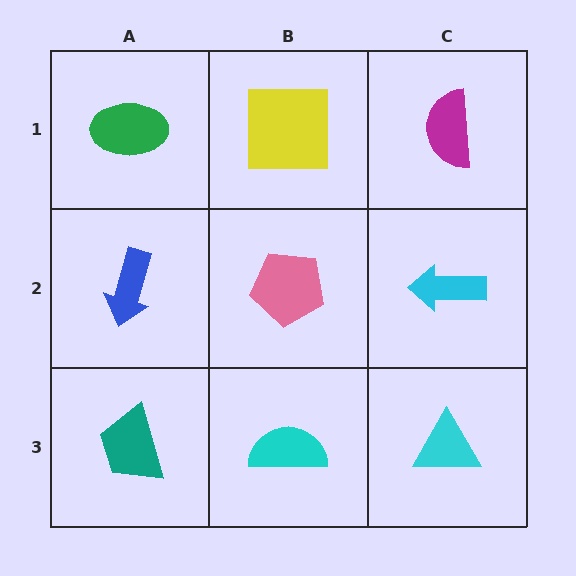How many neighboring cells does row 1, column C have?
2.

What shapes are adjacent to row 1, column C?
A cyan arrow (row 2, column C), a yellow square (row 1, column B).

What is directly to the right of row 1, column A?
A yellow square.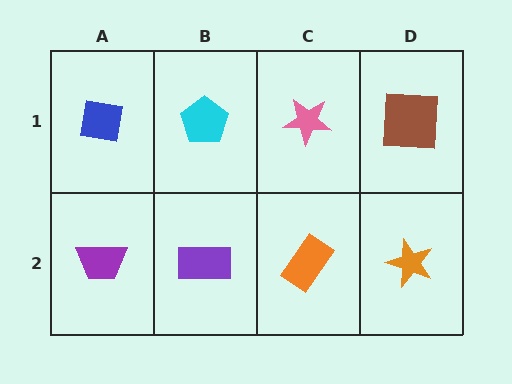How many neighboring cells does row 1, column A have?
2.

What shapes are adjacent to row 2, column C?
A pink star (row 1, column C), a purple rectangle (row 2, column B), an orange star (row 2, column D).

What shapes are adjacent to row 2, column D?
A brown square (row 1, column D), an orange rectangle (row 2, column C).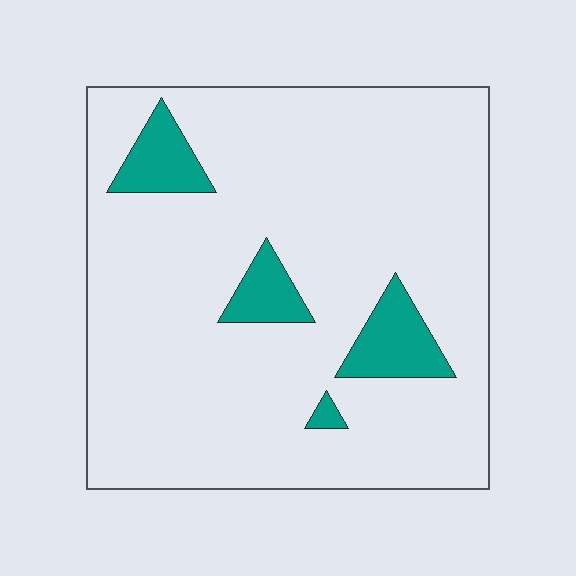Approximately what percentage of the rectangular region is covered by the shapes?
Approximately 10%.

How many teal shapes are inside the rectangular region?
4.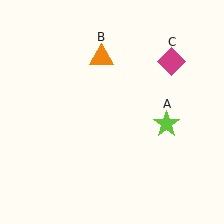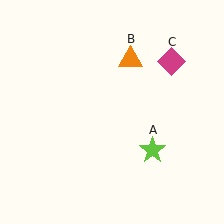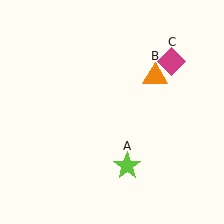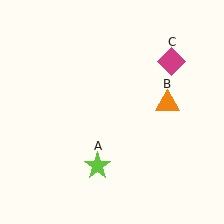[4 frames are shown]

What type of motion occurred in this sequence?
The lime star (object A), orange triangle (object B) rotated clockwise around the center of the scene.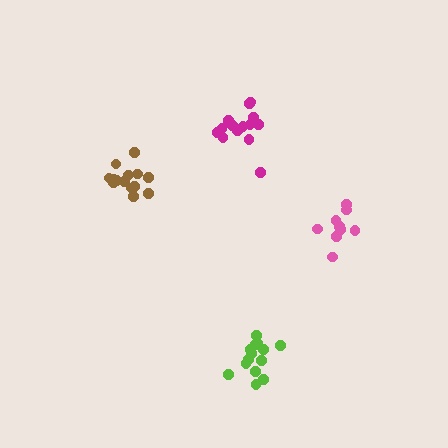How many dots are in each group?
Group 1: 14 dots, Group 2: 10 dots, Group 3: 14 dots, Group 4: 14 dots (52 total).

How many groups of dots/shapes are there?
There are 4 groups.